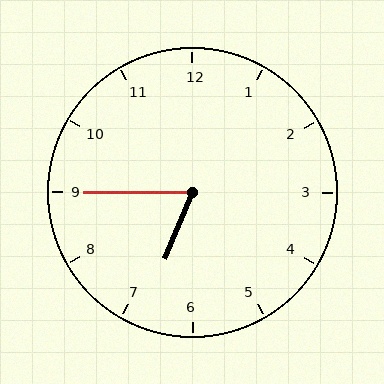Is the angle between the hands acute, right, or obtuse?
It is acute.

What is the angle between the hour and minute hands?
Approximately 68 degrees.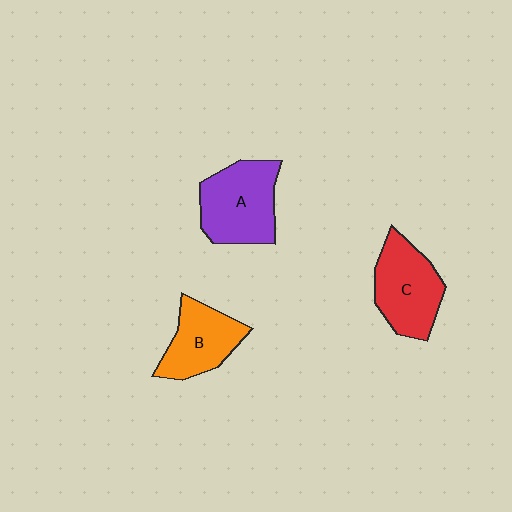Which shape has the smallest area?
Shape B (orange).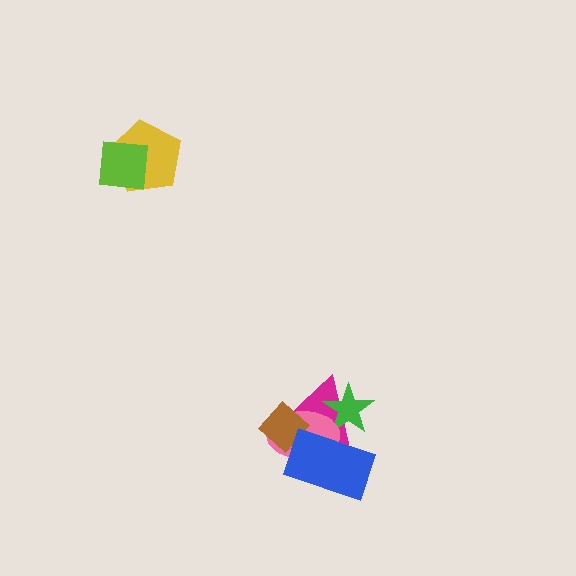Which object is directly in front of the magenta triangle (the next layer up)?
The green star is directly in front of the magenta triangle.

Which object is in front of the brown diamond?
The blue rectangle is in front of the brown diamond.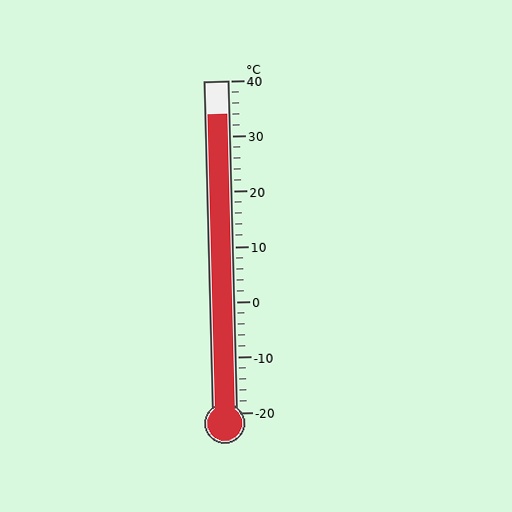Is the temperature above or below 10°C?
The temperature is above 10°C.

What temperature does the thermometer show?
The thermometer shows approximately 34°C.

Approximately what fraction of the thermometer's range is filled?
The thermometer is filled to approximately 90% of its range.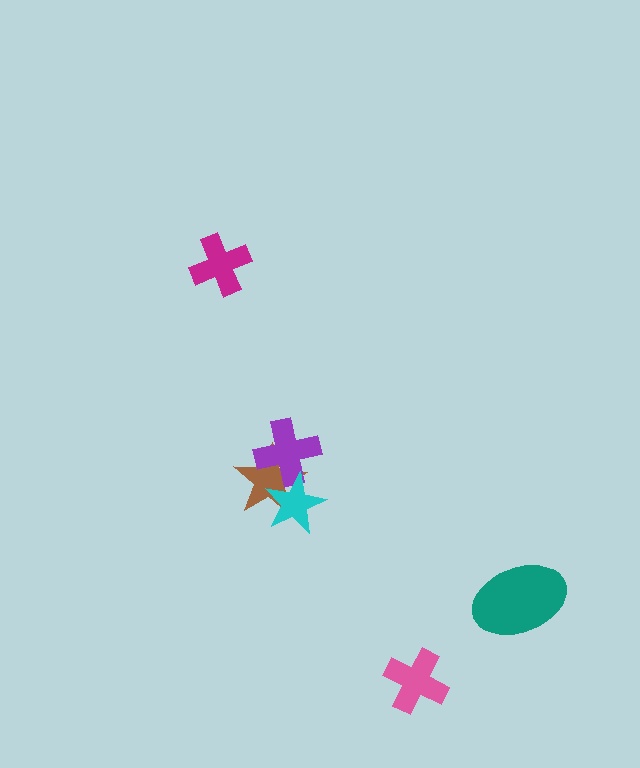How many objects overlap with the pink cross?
0 objects overlap with the pink cross.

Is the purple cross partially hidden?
Yes, it is partially covered by another shape.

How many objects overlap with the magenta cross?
0 objects overlap with the magenta cross.